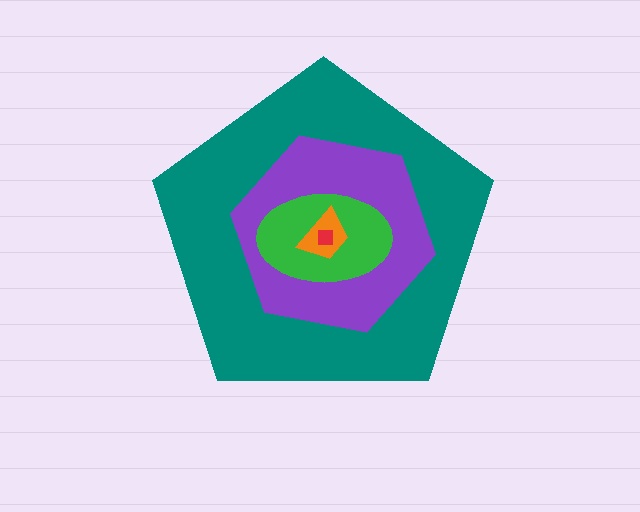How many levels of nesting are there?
5.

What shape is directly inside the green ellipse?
The orange trapezoid.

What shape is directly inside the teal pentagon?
The purple hexagon.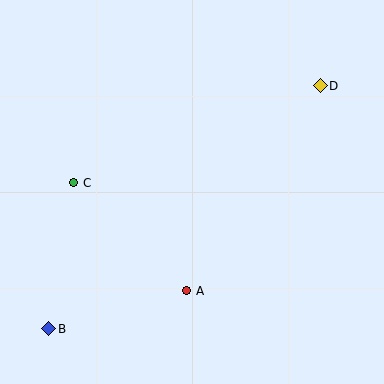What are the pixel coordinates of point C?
Point C is at (74, 183).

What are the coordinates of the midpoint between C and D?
The midpoint between C and D is at (197, 134).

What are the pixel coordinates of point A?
Point A is at (187, 291).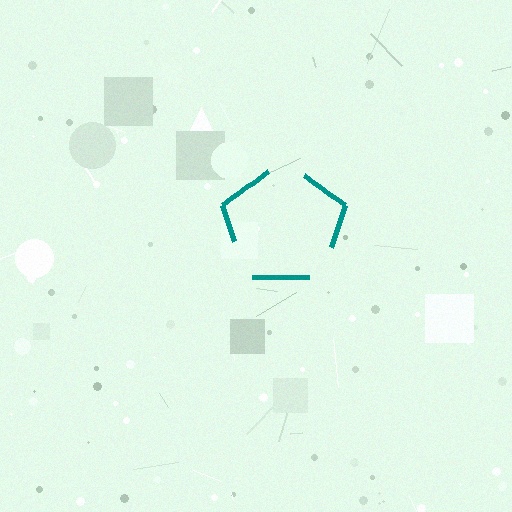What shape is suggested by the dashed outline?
The dashed outline suggests a pentagon.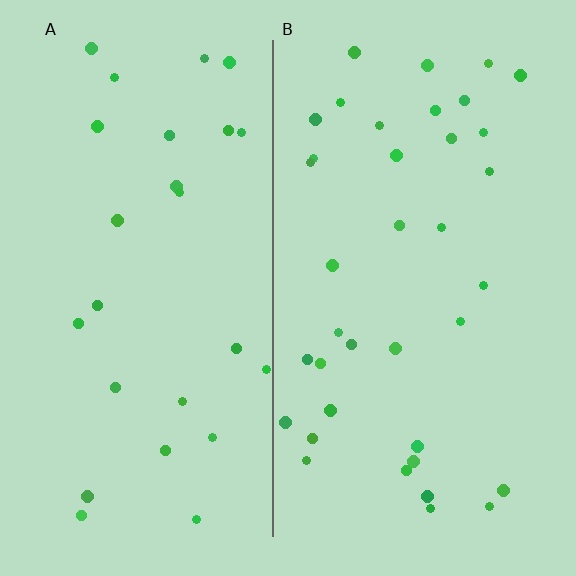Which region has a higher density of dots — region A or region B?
B (the right).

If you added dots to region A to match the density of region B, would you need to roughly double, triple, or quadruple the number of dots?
Approximately double.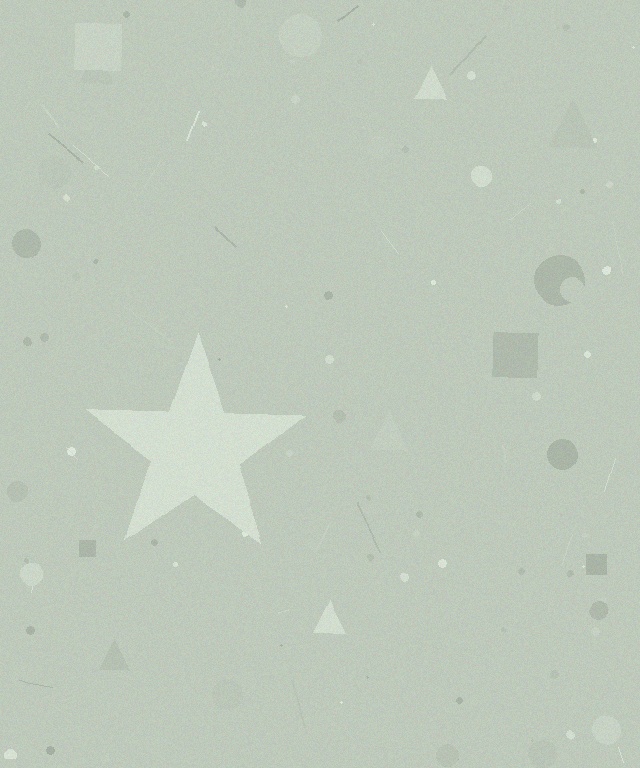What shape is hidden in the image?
A star is hidden in the image.